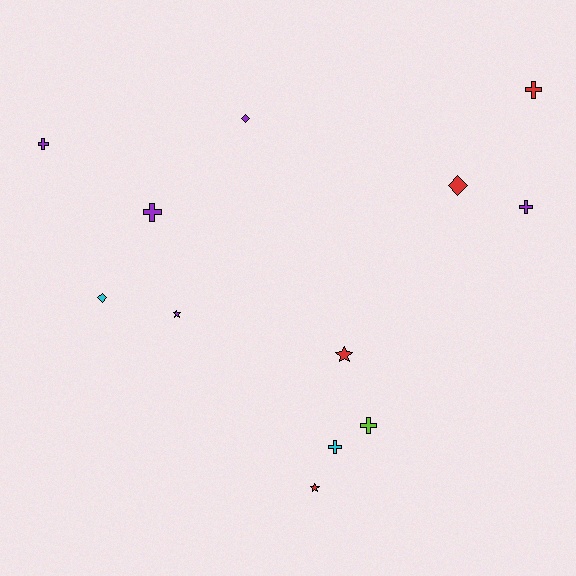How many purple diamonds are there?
There is 1 purple diamond.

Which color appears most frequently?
Purple, with 5 objects.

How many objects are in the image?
There are 12 objects.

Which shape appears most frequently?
Cross, with 6 objects.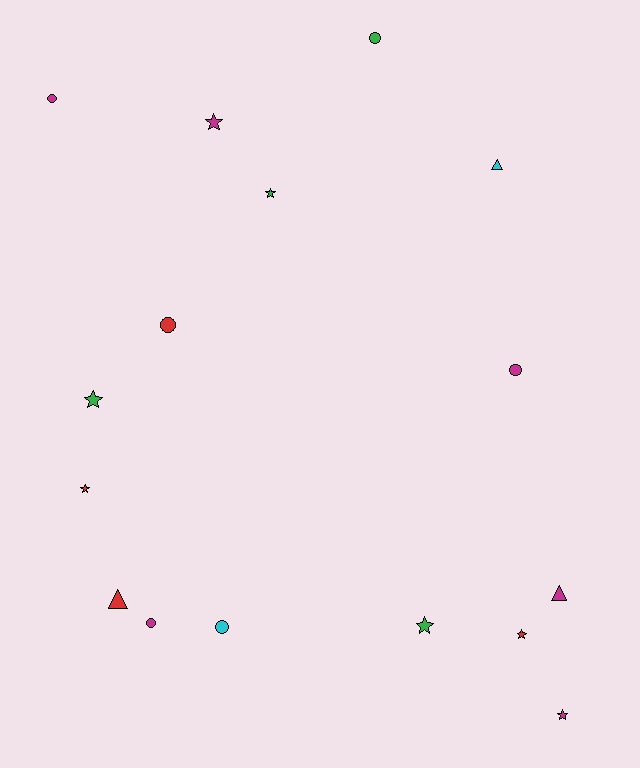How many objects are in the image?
There are 16 objects.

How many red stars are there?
There are 2 red stars.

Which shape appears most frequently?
Star, with 7 objects.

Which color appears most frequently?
Magenta, with 6 objects.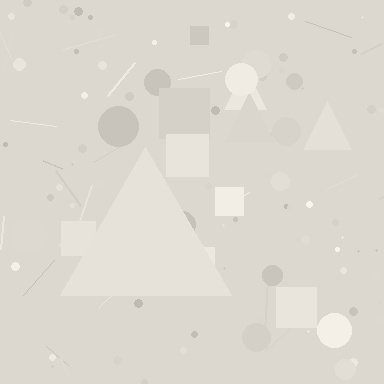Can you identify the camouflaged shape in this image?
The camouflaged shape is a triangle.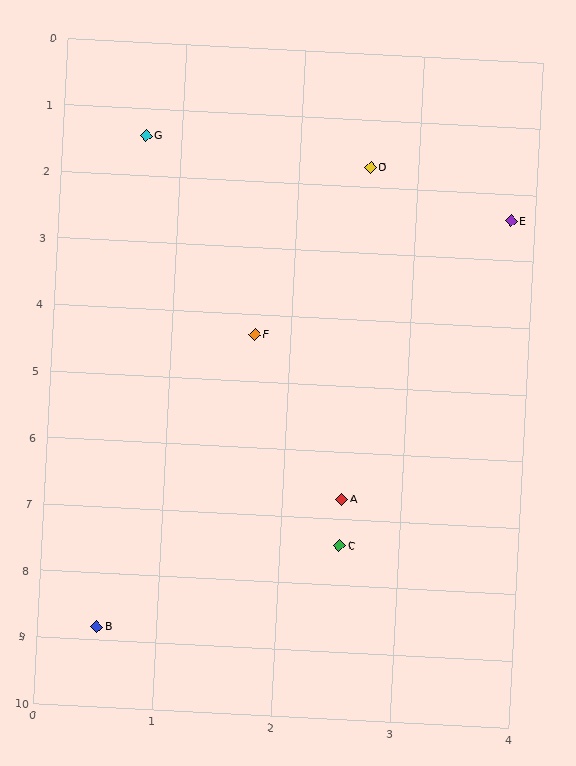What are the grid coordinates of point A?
Point A is at approximately (2.5, 6.7).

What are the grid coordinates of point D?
Point D is at approximately (2.6, 1.7).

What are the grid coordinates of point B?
Point B is at approximately (0.5, 8.8).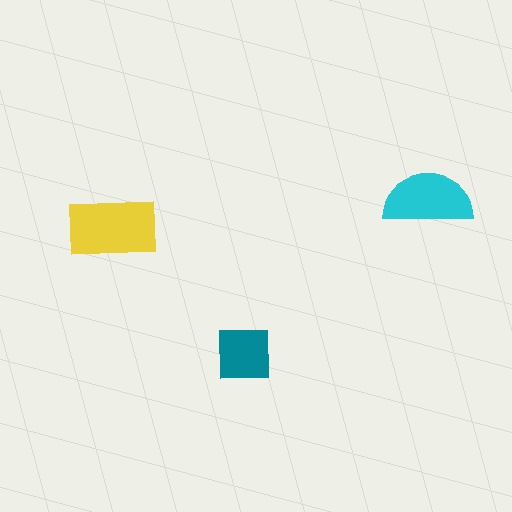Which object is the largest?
The yellow rectangle.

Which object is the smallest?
The teal square.